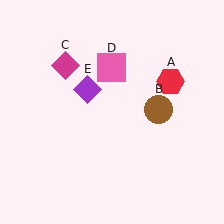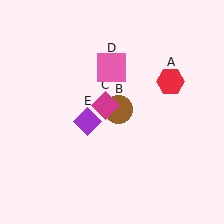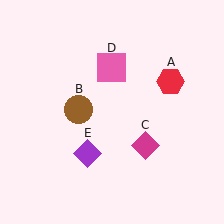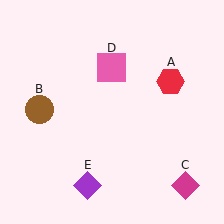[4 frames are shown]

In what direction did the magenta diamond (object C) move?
The magenta diamond (object C) moved down and to the right.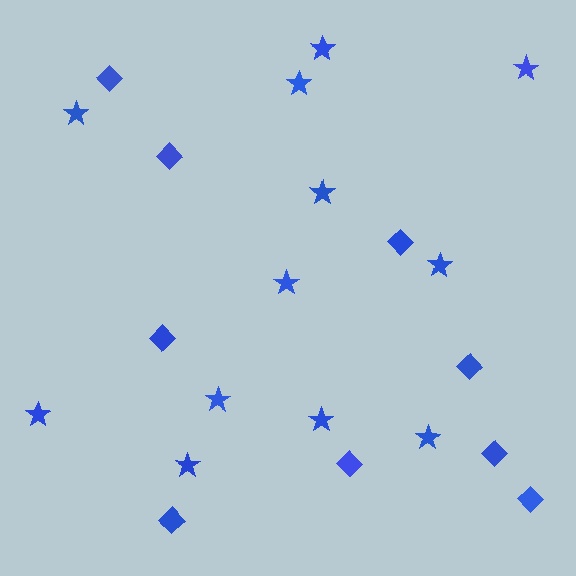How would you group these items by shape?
There are 2 groups: one group of diamonds (9) and one group of stars (12).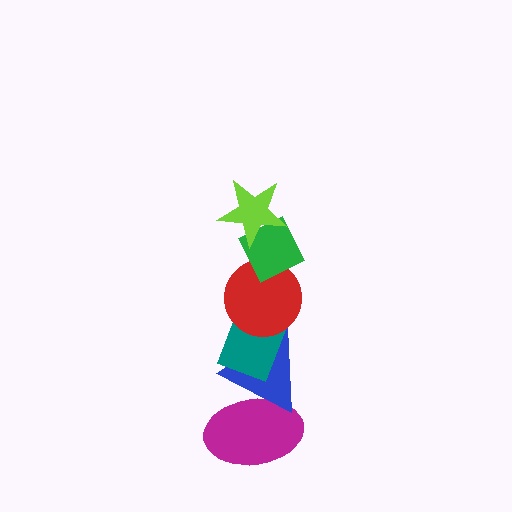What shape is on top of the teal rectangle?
The red circle is on top of the teal rectangle.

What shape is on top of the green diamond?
The lime star is on top of the green diamond.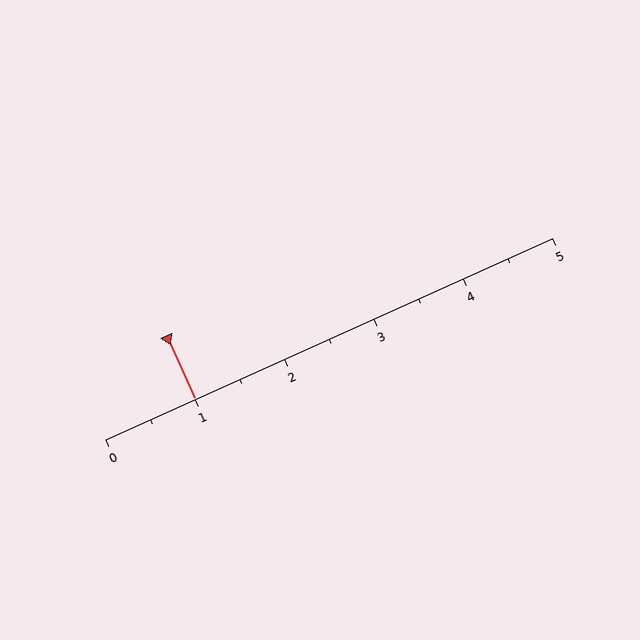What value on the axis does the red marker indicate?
The marker indicates approximately 1.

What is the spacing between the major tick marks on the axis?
The major ticks are spaced 1 apart.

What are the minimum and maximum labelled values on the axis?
The axis runs from 0 to 5.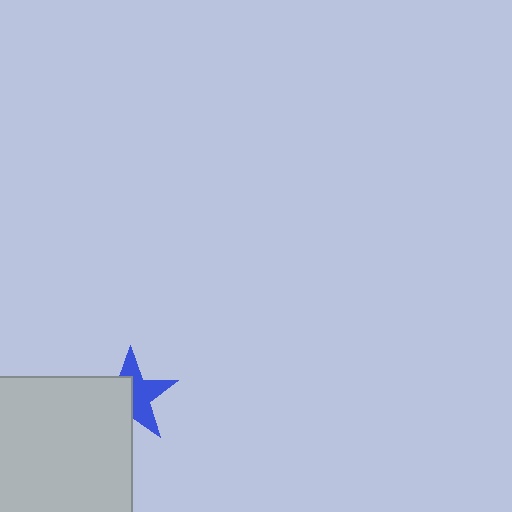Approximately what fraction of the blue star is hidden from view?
Roughly 49% of the blue star is hidden behind the light gray rectangle.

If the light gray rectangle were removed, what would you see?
You would see the complete blue star.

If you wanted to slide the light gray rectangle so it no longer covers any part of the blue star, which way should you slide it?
Slide it toward the lower-left — that is the most direct way to separate the two shapes.